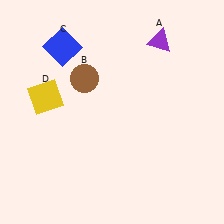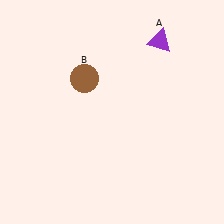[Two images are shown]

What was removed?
The blue square (C), the yellow square (D) were removed in Image 2.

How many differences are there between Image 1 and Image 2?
There are 2 differences between the two images.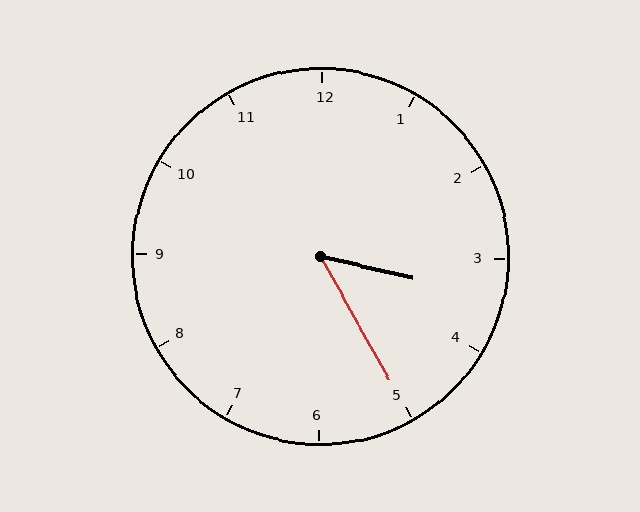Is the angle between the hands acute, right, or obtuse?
It is acute.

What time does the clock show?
3:25.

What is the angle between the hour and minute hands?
Approximately 48 degrees.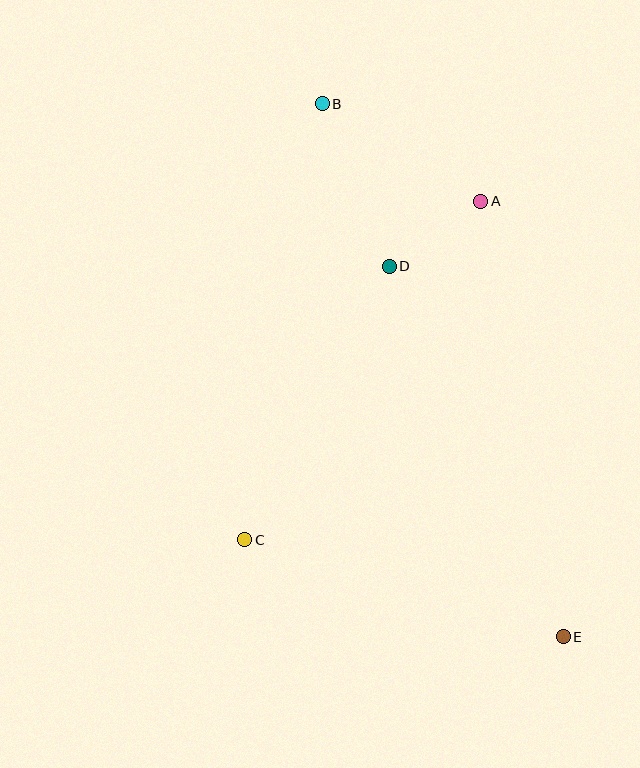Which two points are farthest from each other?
Points B and E are farthest from each other.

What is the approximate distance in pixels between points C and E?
The distance between C and E is approximately 333 pixels.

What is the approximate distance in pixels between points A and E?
The distance between A and E is approximately 443 pixels.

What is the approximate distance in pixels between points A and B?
The distance between A and B is approximately 186 pixels.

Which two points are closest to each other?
Points A and D are closest to each other.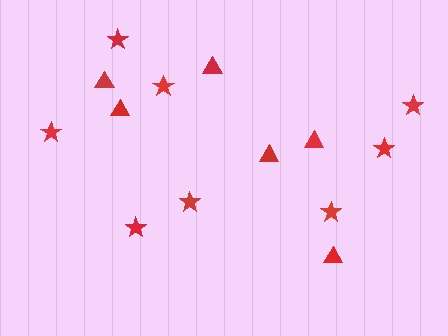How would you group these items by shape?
There are 2 groups: one group of triangles (6) and one group of stars (8).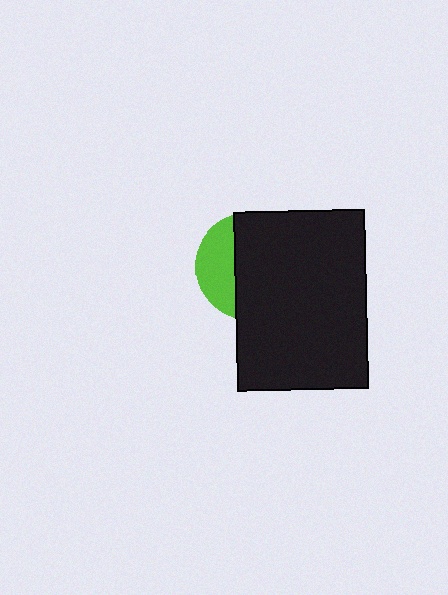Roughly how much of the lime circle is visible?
A small part of it is visible (roughly 34%).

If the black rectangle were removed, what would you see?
You would see the complete lime circle.